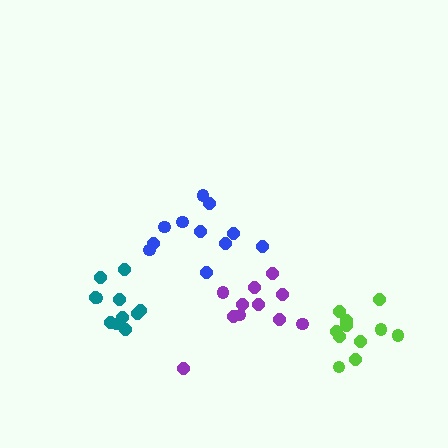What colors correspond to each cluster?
The clusters are colored: lime, teal, blue, purple.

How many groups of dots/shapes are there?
There are 4 groups.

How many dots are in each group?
Group 1: 11 dots, Group 2: 11 dots, Group 3: 11 dots, Group 4: 11 dots (44 total).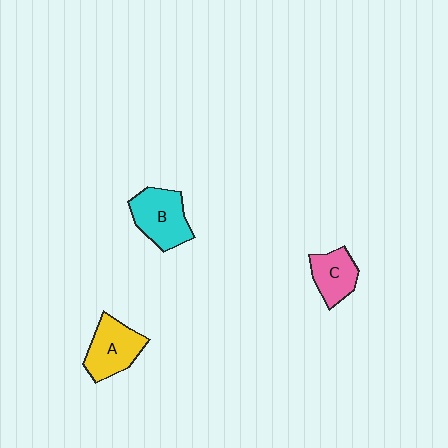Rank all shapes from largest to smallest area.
From largest to smallest: B (cyan), A (yellow), C (pink).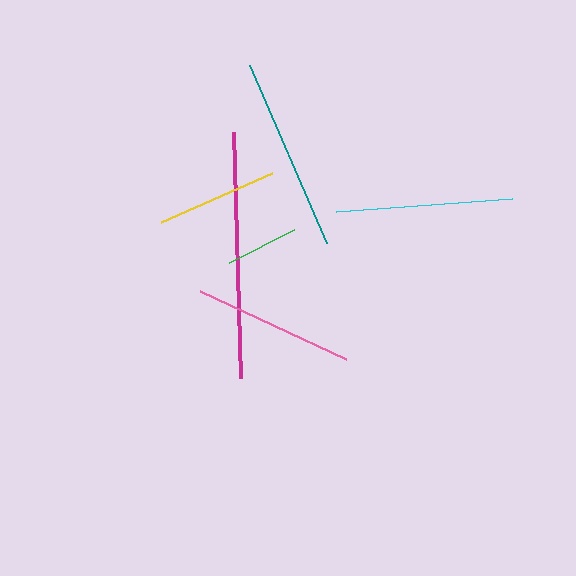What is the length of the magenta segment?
The magenta segment is approximately 246 pixels long.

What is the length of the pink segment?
The pink segment is approximately 161 pixels long.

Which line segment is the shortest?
The green line is the shortest at approximately 73 pixels.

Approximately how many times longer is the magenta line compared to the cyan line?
The magenta line is approximately 1.4 times the length of the cyan line.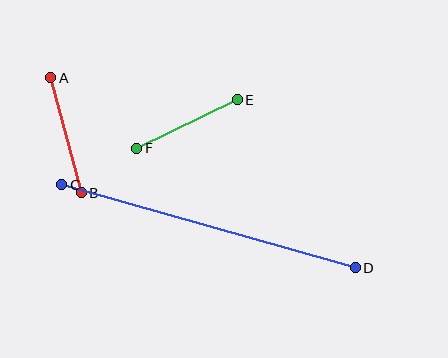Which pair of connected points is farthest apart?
Points C and D are farthest apart.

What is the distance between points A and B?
The distance is approximately 119 pixels.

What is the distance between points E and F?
The distance is approximately 112 pixels.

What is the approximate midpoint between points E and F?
The midpoint is at approximately (187, 124) pixels.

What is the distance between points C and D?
The distance is approximately 305 pixels.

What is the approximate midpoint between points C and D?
The midpoint is at approximately (208, 226) pixels.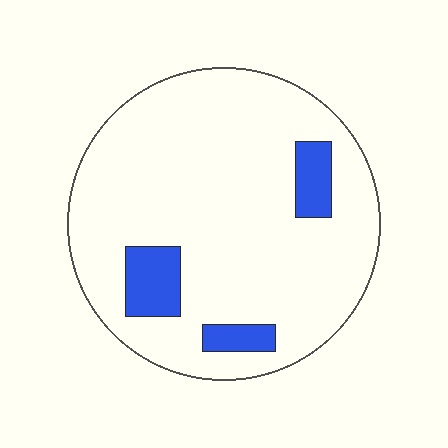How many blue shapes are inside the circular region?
3.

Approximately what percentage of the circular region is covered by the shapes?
Approximately 10%.